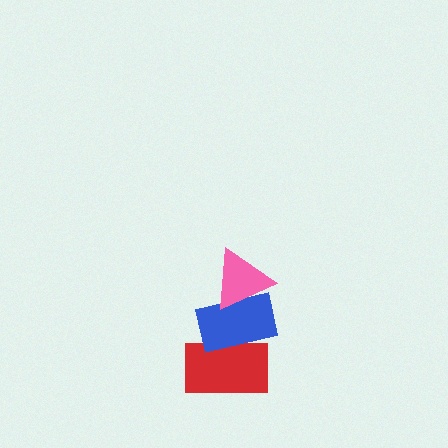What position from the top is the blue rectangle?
The blue rectangle is 2nd from the top.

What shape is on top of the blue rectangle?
The pink triangle is on top of the blue rectangle.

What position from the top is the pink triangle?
The pink triangle is 1st from the top.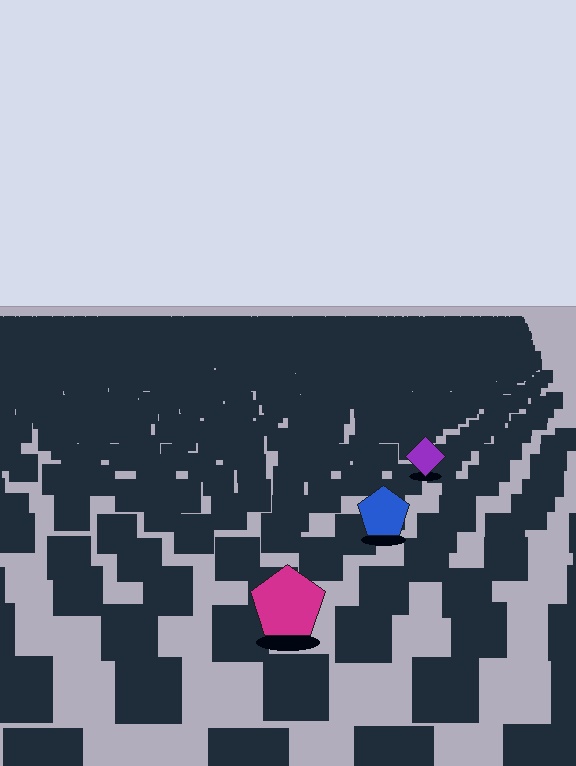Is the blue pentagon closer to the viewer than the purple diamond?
Yes. The blue pentagon is closer — you can tell from the texture gradient: the ground texture is coarser near it.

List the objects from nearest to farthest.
From nearest to farthest: the magenta pentagon, the blue pentagon, the purple diamond.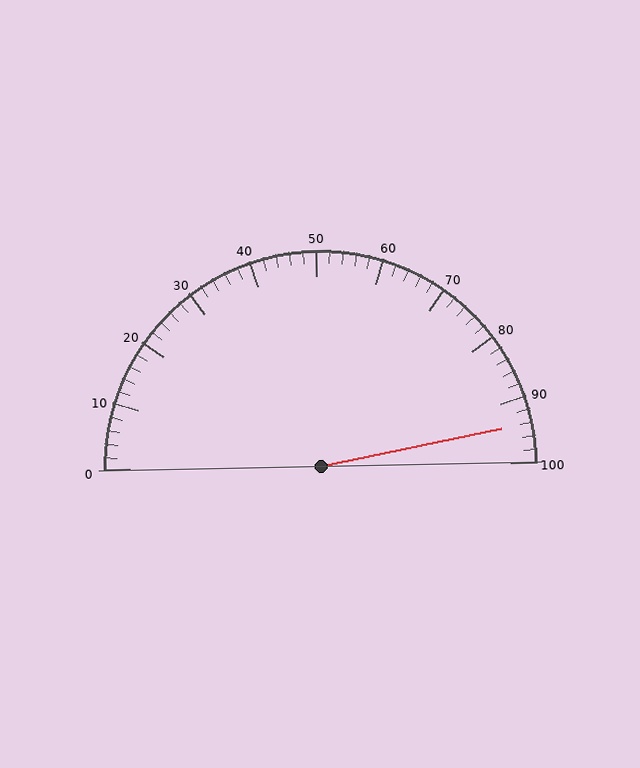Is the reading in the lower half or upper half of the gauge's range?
The reading is in the upper half of the range (0 to 100).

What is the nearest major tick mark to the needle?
The nearest major tick mark is 90.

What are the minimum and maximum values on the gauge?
The gauge ranges from 0 to 100.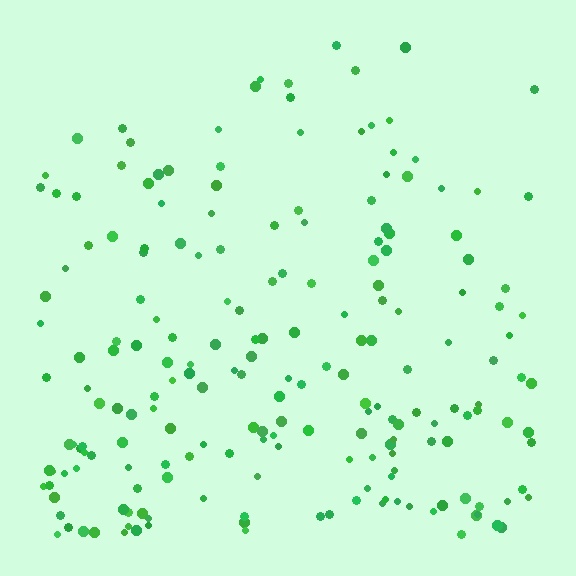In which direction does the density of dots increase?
From top to bottom, with the bottom side densest.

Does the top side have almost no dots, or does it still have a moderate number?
Still a moderate number, just noticeably fewer than the bottom.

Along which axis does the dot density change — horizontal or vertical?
Vertical.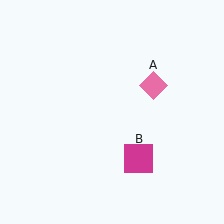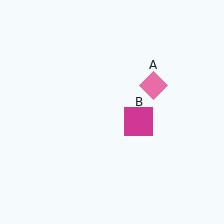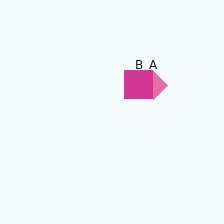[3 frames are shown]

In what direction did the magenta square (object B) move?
The magenta square (object B) moved up.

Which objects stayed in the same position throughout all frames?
Pink diamond (object A) remained stationary.